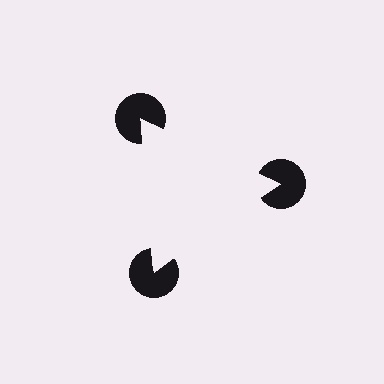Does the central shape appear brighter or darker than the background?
It typically appears slightly brighter than the background, even though no actual brightness change is drawn.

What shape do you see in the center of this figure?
An illusory triangle — its edges are inferred from the aligned wedge cuts in the pac-man discs, not physically drawn.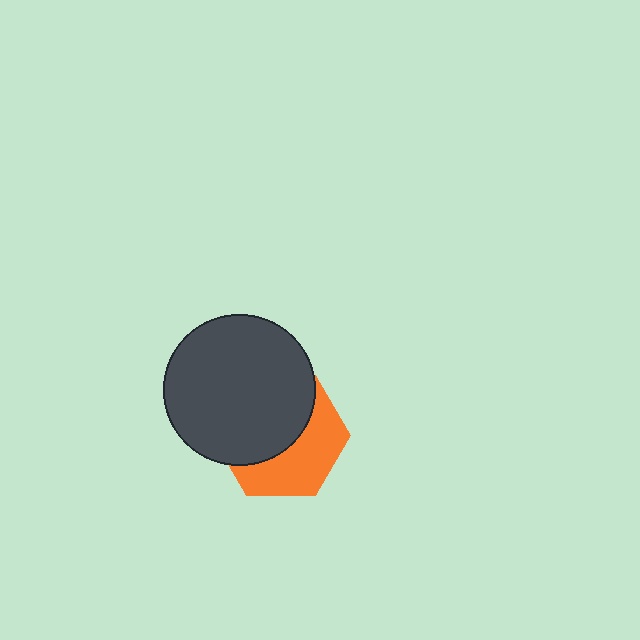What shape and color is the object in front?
The object in front is a dark gray circle.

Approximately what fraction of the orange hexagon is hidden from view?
Roughly 55% of the orange hexagon is hidden behind the dark gray circle.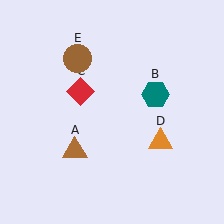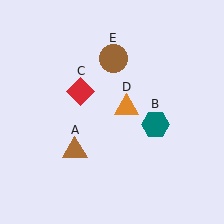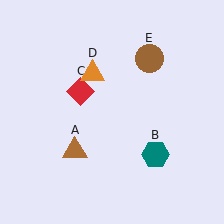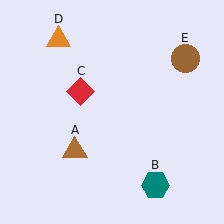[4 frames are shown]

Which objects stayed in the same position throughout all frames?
Brown triangle (object A) and red diamond (object C) remained stationary.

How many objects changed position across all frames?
3 objects changed position: teal hexagon (object B), orange triangle (object D), brown circle (object E).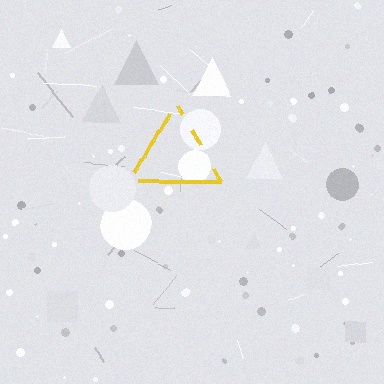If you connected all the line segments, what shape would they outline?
They would outline a triangle.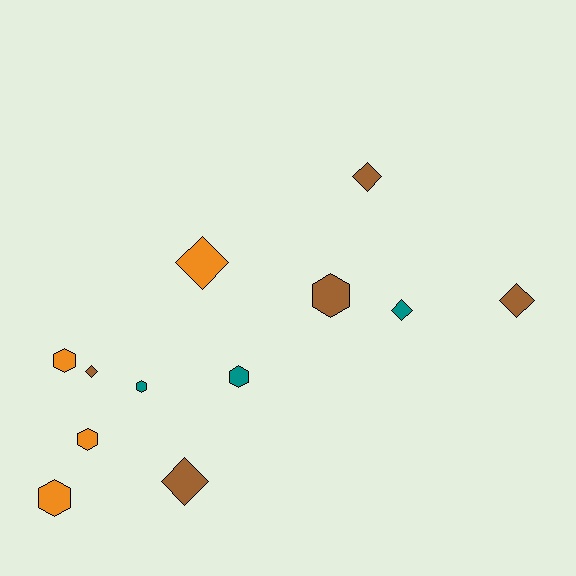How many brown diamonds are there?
There are 4 brown diamonds.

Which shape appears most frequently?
Hexagon, with 6 objects.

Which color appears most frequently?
Brown, with 5 objects.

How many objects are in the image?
There are 12 objects.